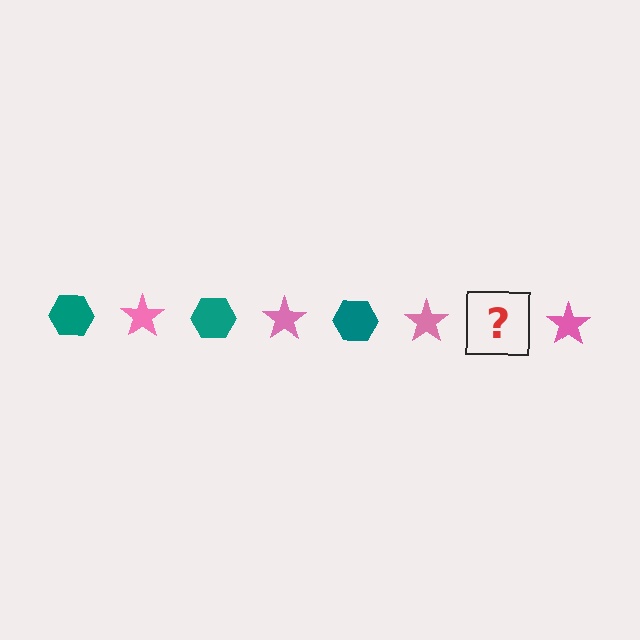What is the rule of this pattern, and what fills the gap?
The rule is that the pattern alternates between teal hexagon and pink star. The gap should be filled with a teal hexagon.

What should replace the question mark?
The question mark should be replaced with a teal hexagon.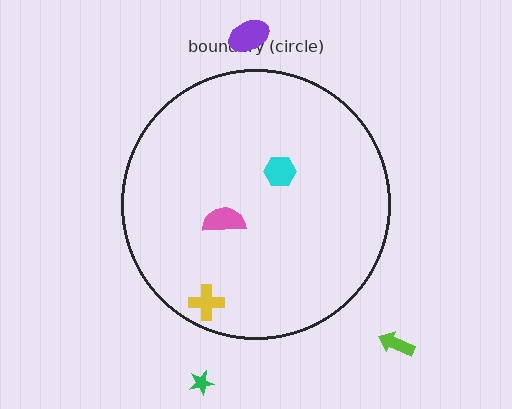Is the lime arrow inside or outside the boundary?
Outside.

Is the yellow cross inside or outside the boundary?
Inside.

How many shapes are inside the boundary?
3 inside, 3 outside.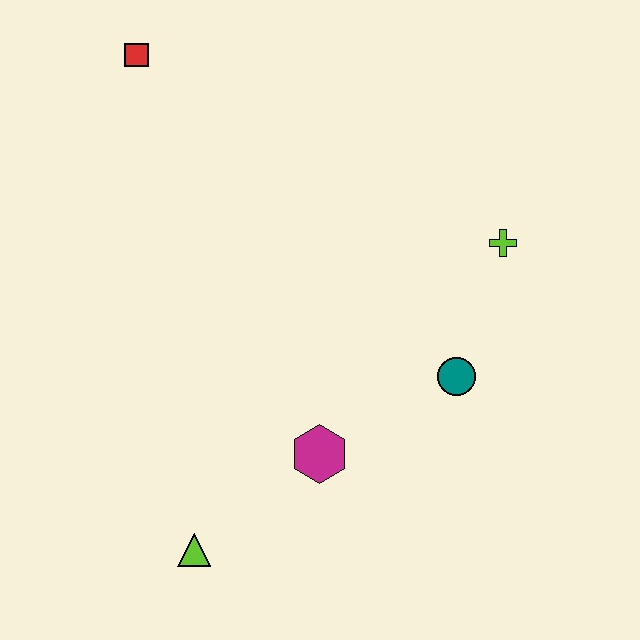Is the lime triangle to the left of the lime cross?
Yes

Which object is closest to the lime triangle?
The magenta hexagon is closest to the lime triangle.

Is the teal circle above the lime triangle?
Yes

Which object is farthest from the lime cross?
The lime triangle is farthest from the lime cross.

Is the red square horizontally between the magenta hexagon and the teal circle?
No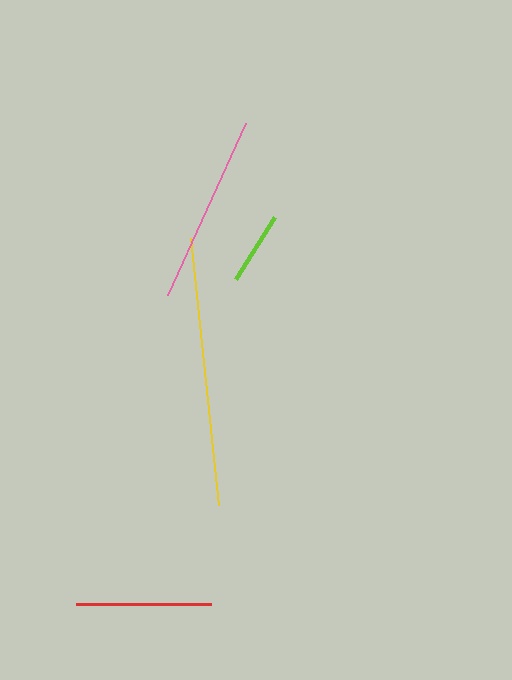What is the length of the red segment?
The red segment is approximately 135 pixels long.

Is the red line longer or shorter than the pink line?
The pink line is longer than the red line.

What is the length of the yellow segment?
The yellow segment is approximately 269 pixels long.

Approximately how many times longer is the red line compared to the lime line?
The red line is approximately 1.8 times the length of the lime line.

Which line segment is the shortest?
The lime line is the shortest at approximately 73 pixels.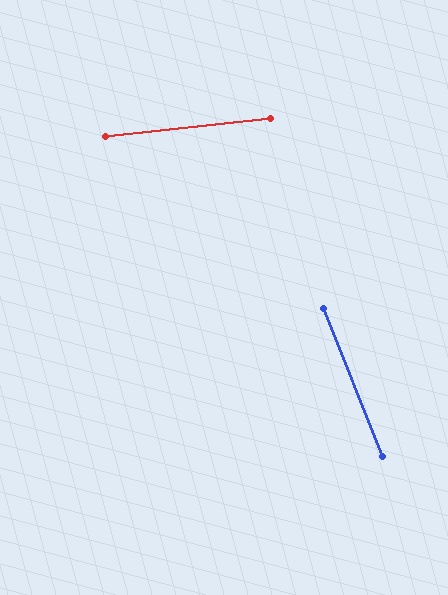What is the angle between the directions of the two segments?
Approximately 75 degrees.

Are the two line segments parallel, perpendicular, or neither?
Neither parallel nor perpendicular — they differ by about 75°.